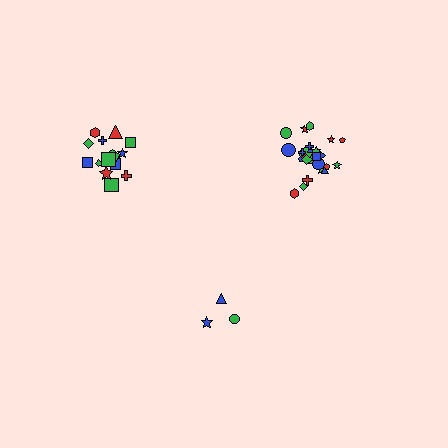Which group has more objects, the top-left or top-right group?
The top-right group.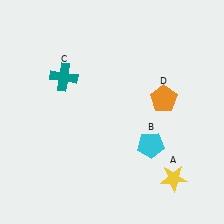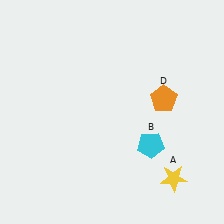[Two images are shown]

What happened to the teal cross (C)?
The teal cross (C) was removed in Image 2. It was in the top-left area of Image 1.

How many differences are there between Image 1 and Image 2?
There is 1 difference between the two images.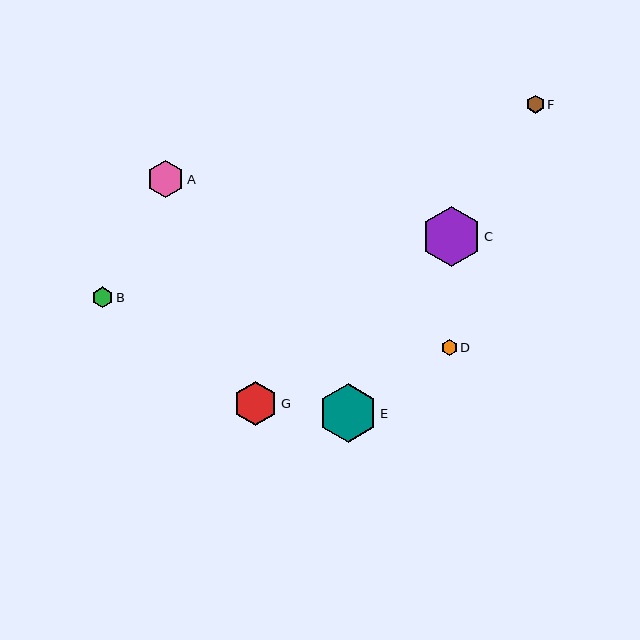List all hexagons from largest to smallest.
From largest to smallest: C, E, G, A, B, F, D.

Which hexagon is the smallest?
Hexagon D is the smallest with a size of approximately 15 pixels.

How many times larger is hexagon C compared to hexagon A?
Hexagon C is approximately 1.6 times the size of hexagon A.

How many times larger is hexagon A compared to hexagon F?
Hexagon A is approximately 2.1 times the size of hexagon F.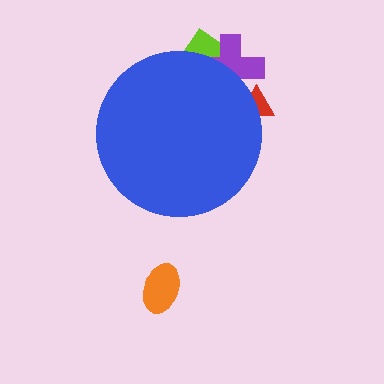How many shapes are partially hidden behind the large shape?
3 shapes are partially hidden.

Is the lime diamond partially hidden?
Yes, the lime diamond is partially hidden behind the blue circle.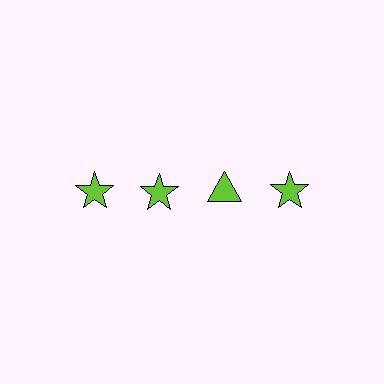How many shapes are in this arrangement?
There are 4 shapes arranged in a grid pattern.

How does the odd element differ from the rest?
It has a different shape: triangle instead of star.